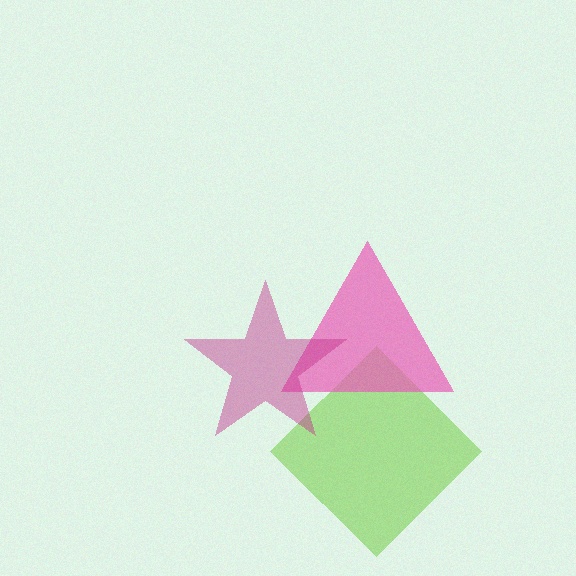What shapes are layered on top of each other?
The layered shapes are: a lime diamond, a pink triangle, a magenta star.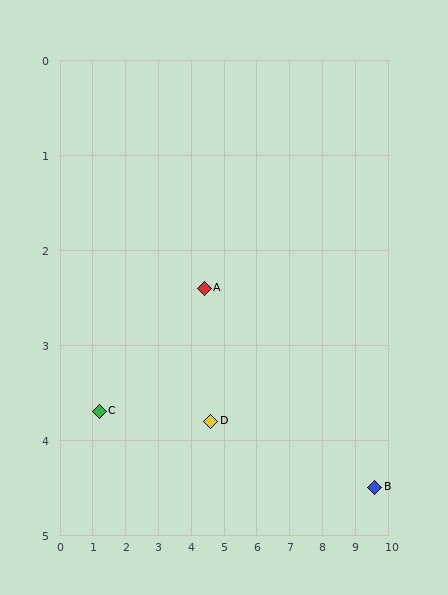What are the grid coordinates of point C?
Point C is at approximately (1.2, 3.7).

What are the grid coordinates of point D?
Point D is at approximately (4.6, 3.8).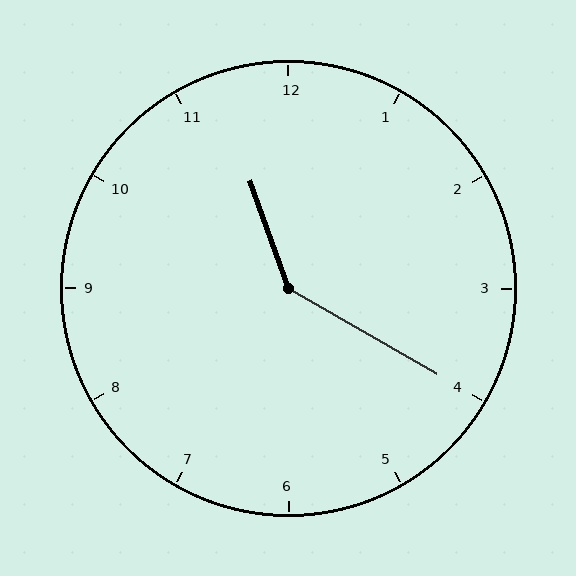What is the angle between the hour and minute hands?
Approximately 140 degrees.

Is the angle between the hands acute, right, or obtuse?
It is obtuse.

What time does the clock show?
11:20.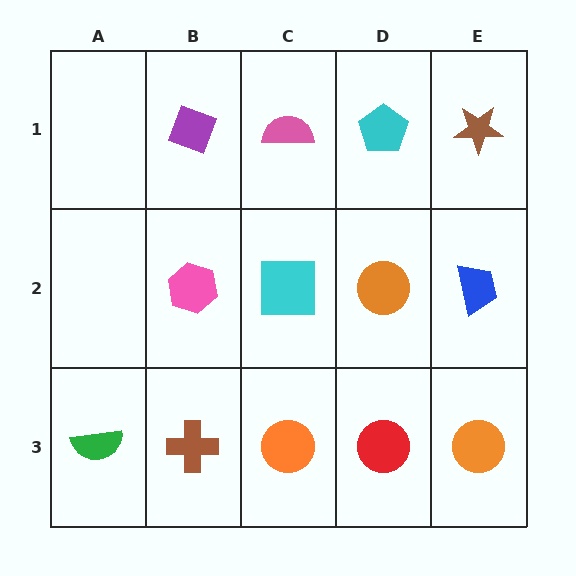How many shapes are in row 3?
5 shapes.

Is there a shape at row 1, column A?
No, that cell is empty.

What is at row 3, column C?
An orange circle.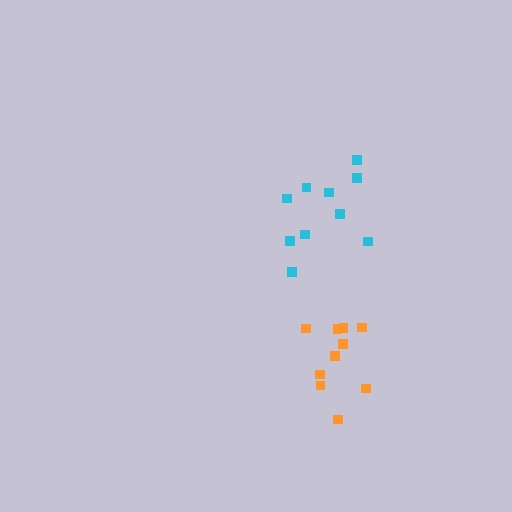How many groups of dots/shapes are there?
There are 2 groups.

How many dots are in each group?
Group 1: 10 dots, Group 2: 10 dots (20 total).